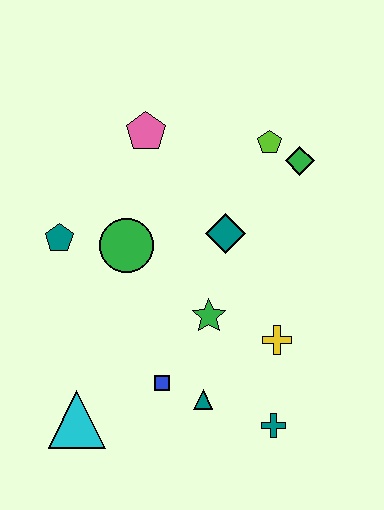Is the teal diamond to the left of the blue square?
No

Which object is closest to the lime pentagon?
The green diamond is closest to the lime pentagon.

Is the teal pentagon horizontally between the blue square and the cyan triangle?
No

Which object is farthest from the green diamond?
The cyan triangle is farthest from the green diamond.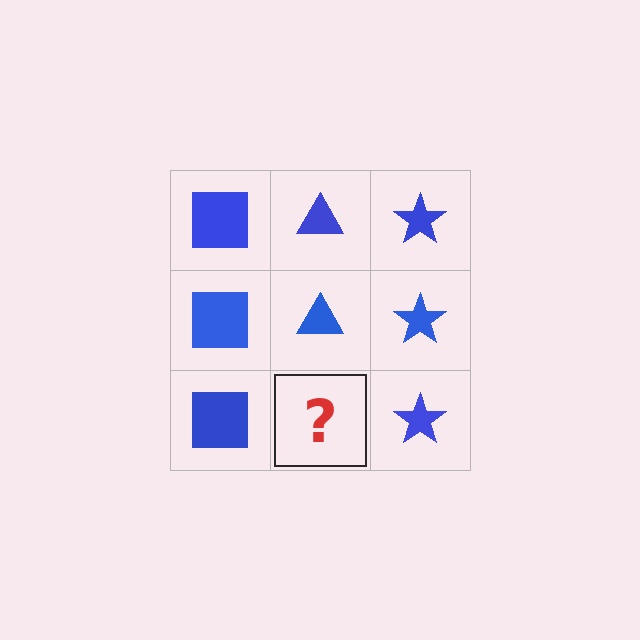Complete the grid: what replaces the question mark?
The question mark should be replaced with a blue triangle.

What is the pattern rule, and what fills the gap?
The rule is that each column has a consistent shape. The gap should be filled with a blue triangle.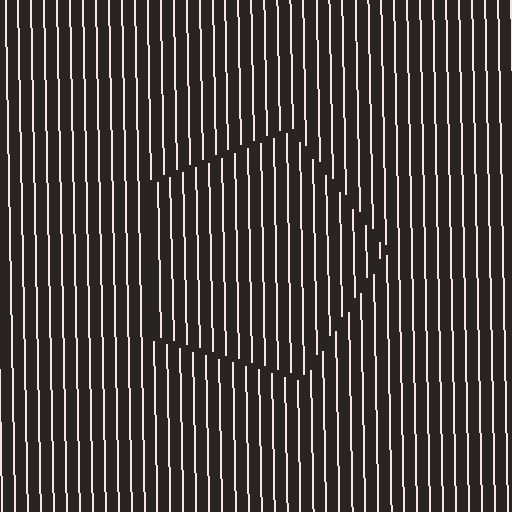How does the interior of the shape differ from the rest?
The interior of the shape contains the same grating, shifted by half a period — the contour is defined by the phase discontinuity where line-ends from the inner and outer gratings abut.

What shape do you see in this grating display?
An illusory pentagon. The interior of the shape contains the same grating, shifted by half a period — the contour is defined by the phase discontinuity where line-ends from the inner and outer gratings abut.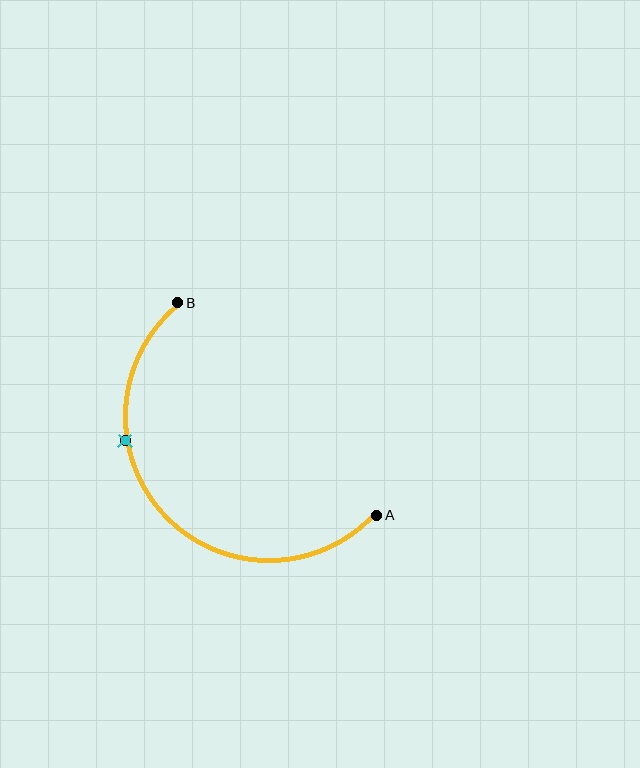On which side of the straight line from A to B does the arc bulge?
The arc bulges below and to the left of the straight line connecting A and B.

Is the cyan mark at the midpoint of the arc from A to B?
No. The cyan mark lies on the arc but is closer to endpoint B. The arc midpoint would be at the point on the curve equidistant along the arc from both A and B.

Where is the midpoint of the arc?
The arc midpoint is the point on the curve farthest from the straight line joining A and B. It sits below and to the left of that line.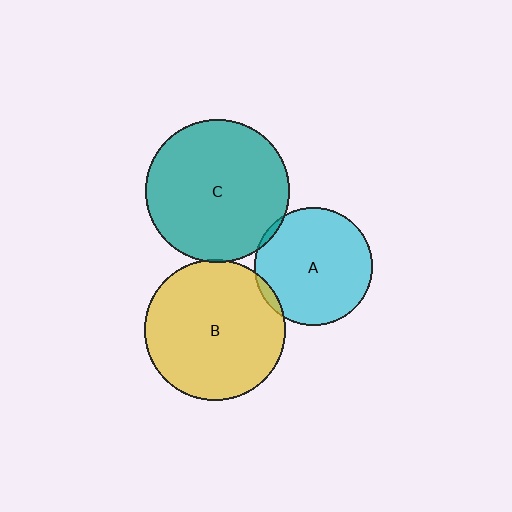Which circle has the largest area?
Circle C (teal).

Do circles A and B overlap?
Yes.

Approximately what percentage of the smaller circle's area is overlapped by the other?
Approximately 5%.